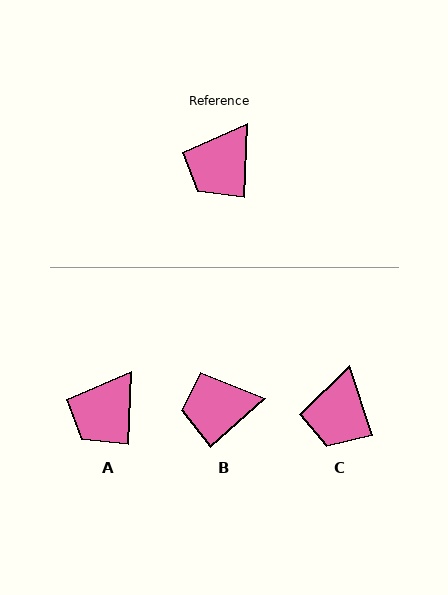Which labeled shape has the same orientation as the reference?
A.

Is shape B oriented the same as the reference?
No, it is off by about 46 degrees.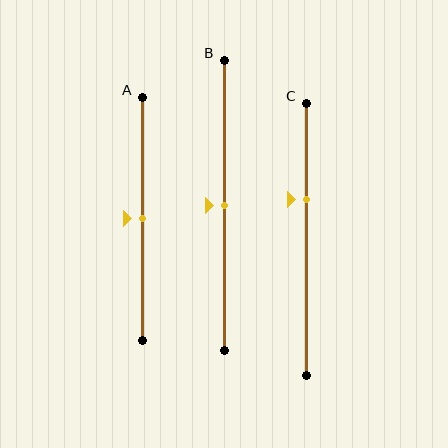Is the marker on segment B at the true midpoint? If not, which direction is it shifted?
Yes, the marker on segment B is at the true midpoint.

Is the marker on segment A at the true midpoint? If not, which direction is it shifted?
Yes, the marker on segment A is at the true midpoint.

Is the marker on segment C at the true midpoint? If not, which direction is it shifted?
No, the marker on segment C is shifted upward by about 15% of the segment length.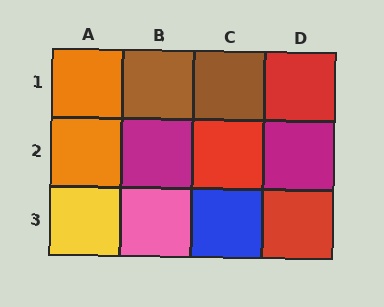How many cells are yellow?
1 cell is yellow.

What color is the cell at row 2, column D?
Magenta.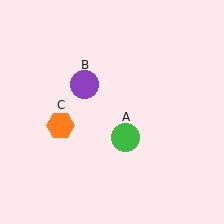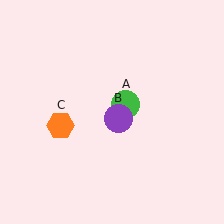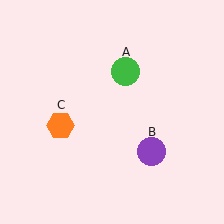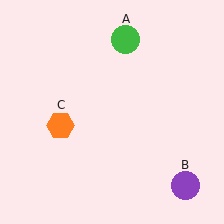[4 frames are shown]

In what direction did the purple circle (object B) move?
The purple circle (object B) moved down and to the right.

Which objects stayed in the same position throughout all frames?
Orange hexagon (object C) remained stationary.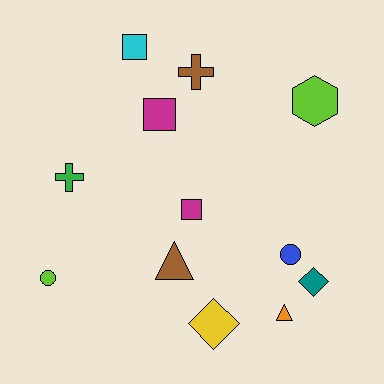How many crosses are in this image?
There are 2 crosses.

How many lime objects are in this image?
There are 2 lime objects.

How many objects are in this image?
There are 12 objects.